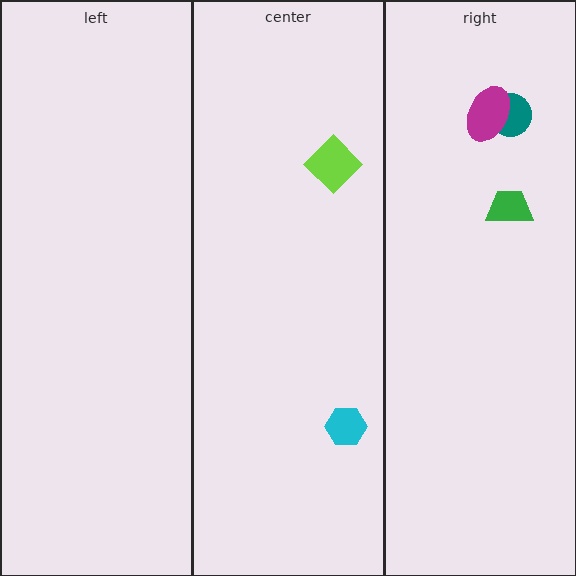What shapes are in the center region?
The lime diamond, the cyan hexagon.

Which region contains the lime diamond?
The center region.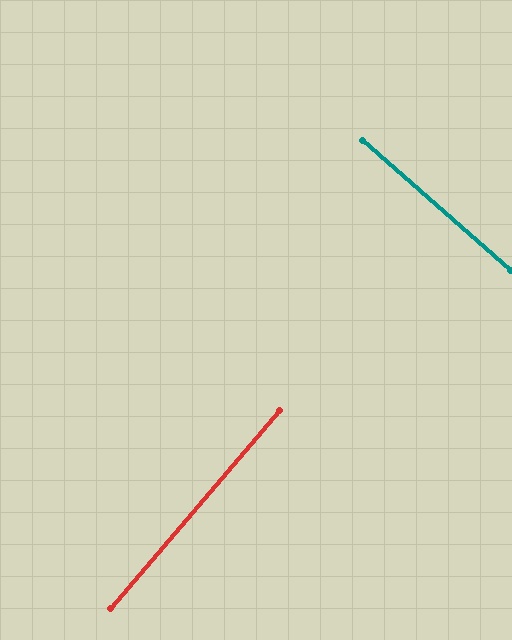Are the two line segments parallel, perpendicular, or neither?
Perpendicular — they meet at approximately 89°.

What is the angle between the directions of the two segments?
Approximately 89 degrees.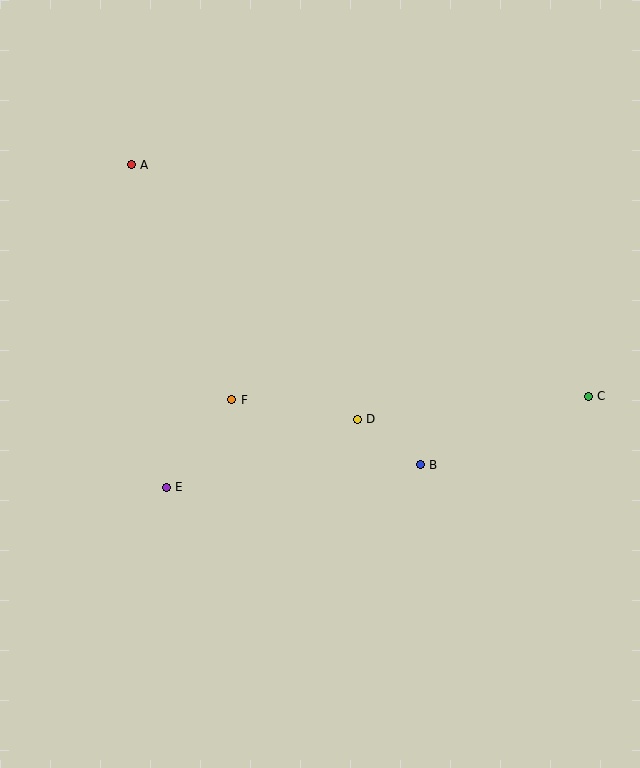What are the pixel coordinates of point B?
Point B is at (420, 465).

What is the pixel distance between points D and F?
The distance between D and F is 127 pixels.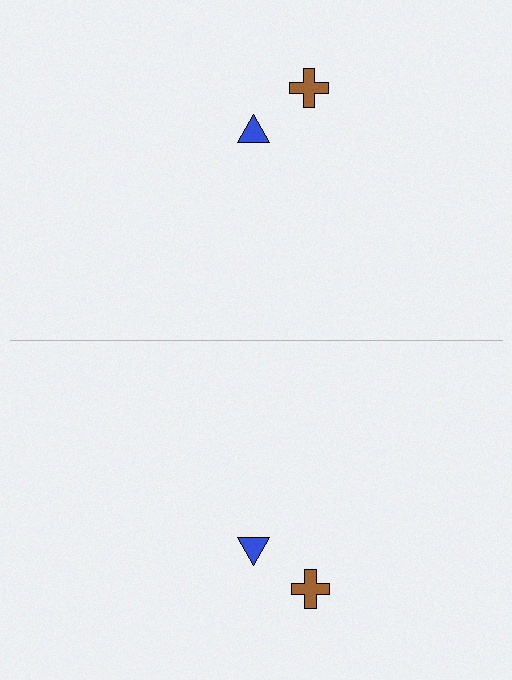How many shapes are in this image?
There are 4 shapes in this image.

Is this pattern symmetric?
Yes, this pattern has bilateral (reflection) symmetry.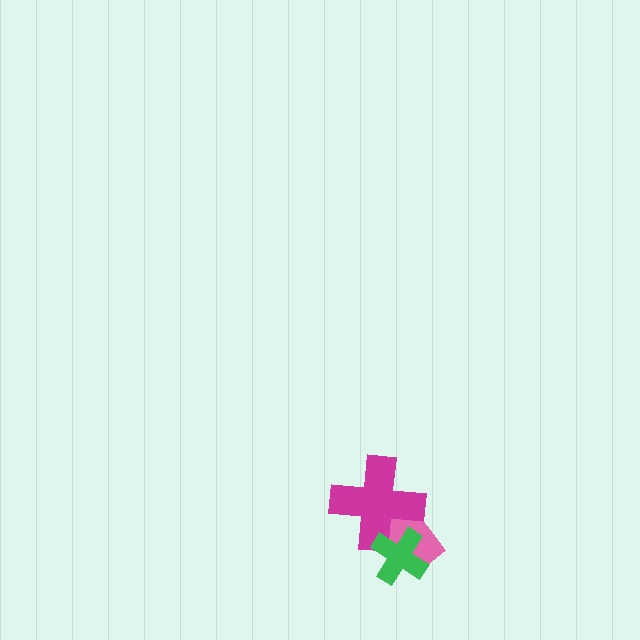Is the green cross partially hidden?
No, no other shape covers it.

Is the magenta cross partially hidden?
Yes, it is partially covered by another shape.